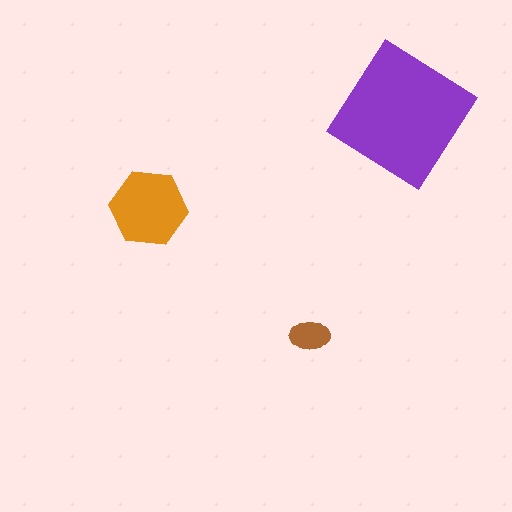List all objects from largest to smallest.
The purple diamond, the orange hexagon, the brown ellipse.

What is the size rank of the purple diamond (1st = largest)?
1st.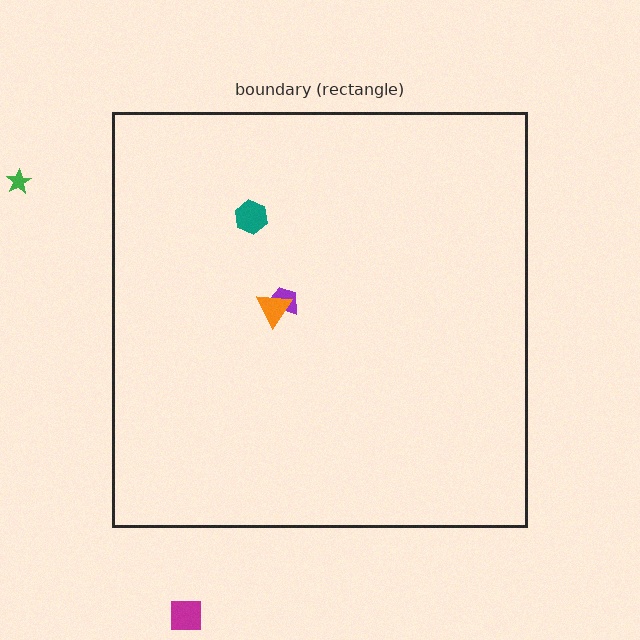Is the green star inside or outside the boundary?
Outside.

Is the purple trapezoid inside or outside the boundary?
Inside.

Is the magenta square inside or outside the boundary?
Outside.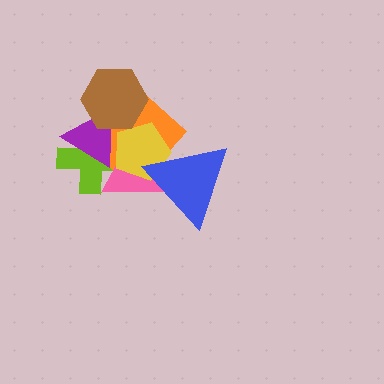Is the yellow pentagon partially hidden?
Yes, it is partially covered by another shape.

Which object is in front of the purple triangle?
The brown hexagon is in front of the purple triangle.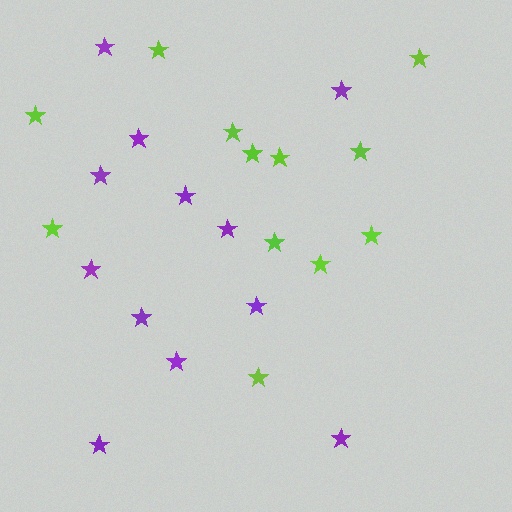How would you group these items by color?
There are 2 groups: one group of purple stars (12) and one group of lime stars (12).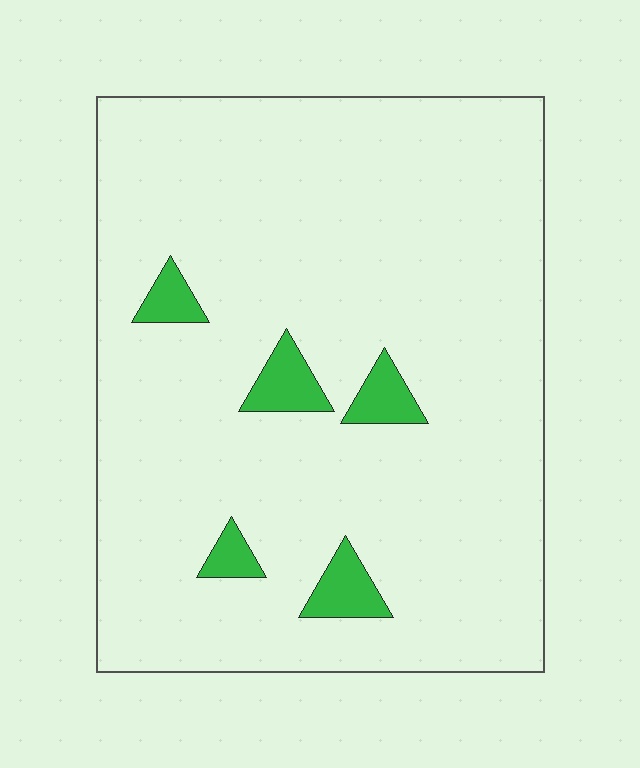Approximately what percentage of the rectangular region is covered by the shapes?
Approximately 5%.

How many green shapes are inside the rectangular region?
5.